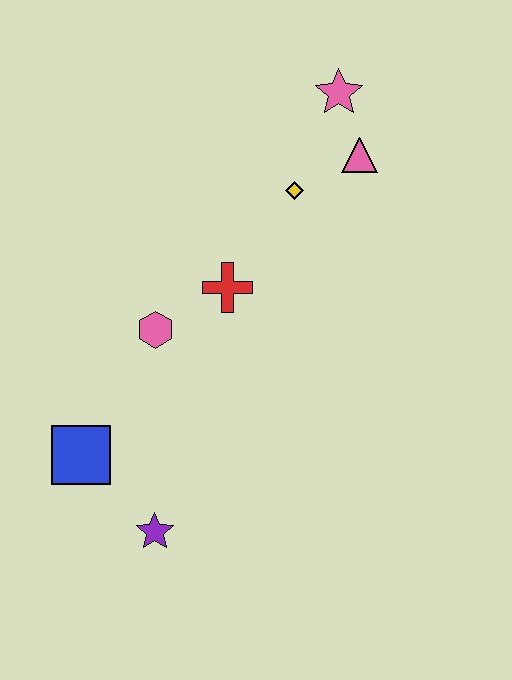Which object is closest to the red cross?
The pink hexagon is closest to the red cross.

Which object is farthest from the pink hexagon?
The pink star is farthest from the pink hexagon.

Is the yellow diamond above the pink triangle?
No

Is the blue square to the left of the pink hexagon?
Yes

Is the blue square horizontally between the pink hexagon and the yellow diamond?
No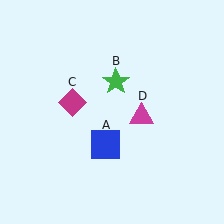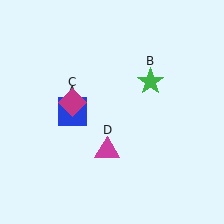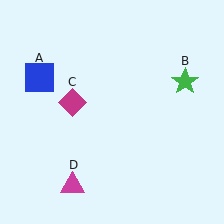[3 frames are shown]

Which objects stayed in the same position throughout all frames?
Magenta diamond (object C) remained stationary.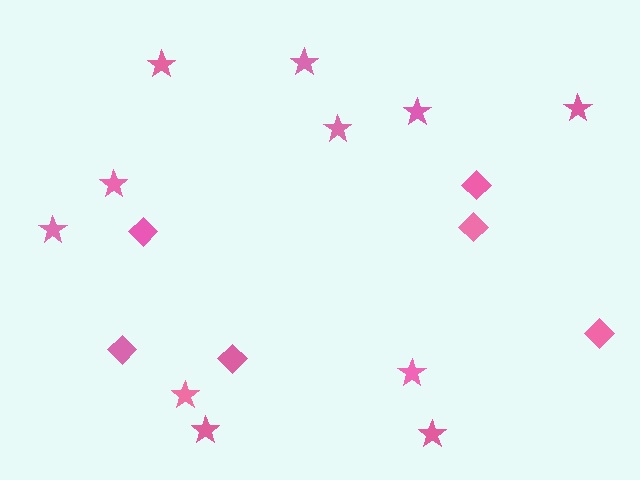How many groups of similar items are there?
There are 2 groups: one group of stars (11) and one group of diamonds (6).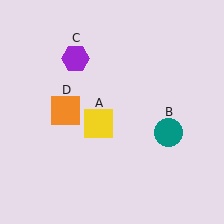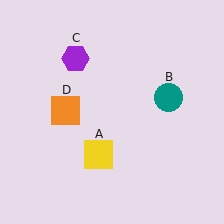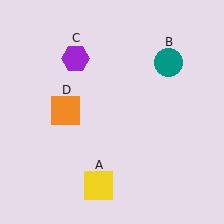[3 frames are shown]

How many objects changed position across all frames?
2 objects changed position: yellow square (object A), teal circle (object B).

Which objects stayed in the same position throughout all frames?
Purple hexagon (object C) and orange square (object D) remained stationary.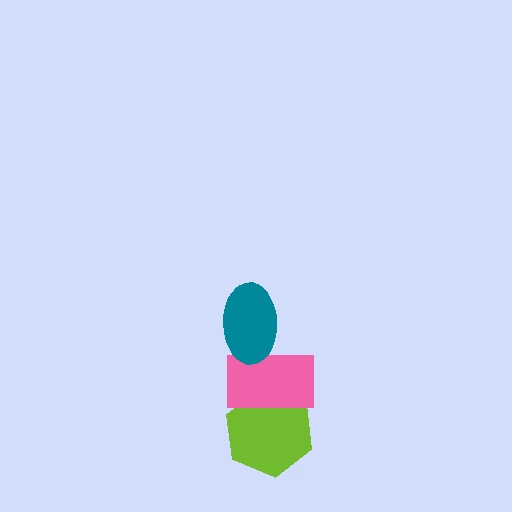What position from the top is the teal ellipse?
The teal ellipse is 1st from the top.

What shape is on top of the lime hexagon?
The pink rectangle is on top of the lime hexagon.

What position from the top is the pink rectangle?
The pink rectangle is 2nd from the top.